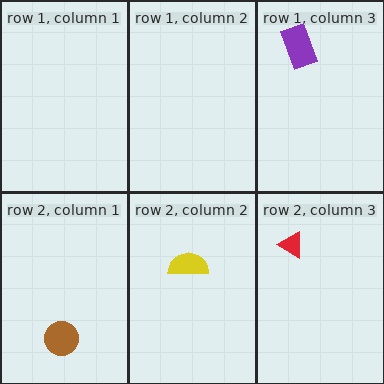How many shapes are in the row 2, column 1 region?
1.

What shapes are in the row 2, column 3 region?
The red triangle.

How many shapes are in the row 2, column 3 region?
1.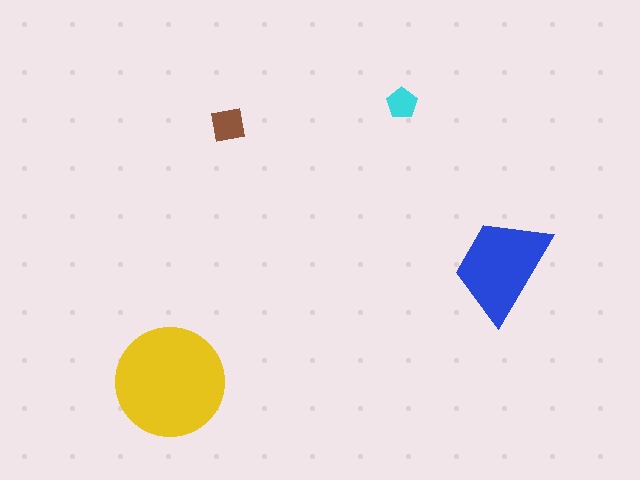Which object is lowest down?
The yellow circle is bottommost.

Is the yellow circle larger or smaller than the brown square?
Larger.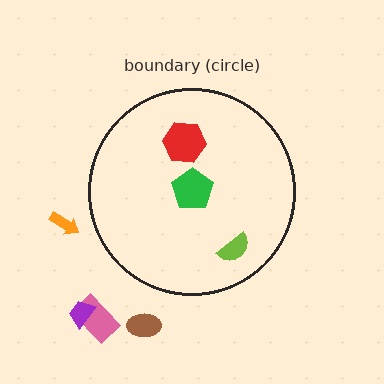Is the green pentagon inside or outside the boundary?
Inside.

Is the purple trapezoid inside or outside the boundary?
Outside.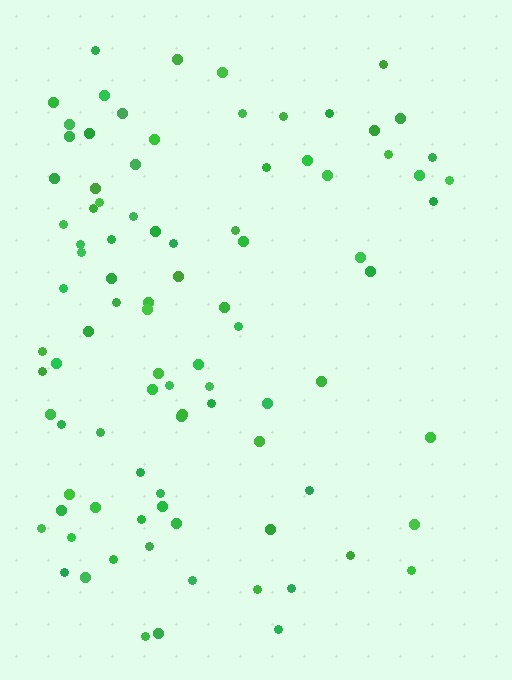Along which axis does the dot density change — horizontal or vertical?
Horizontal.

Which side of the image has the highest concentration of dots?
The left.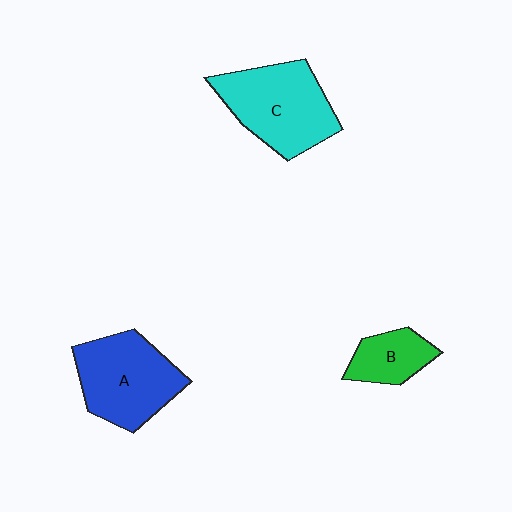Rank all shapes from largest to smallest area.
From largest to smallest: C (cyan), A (blue), B (green).